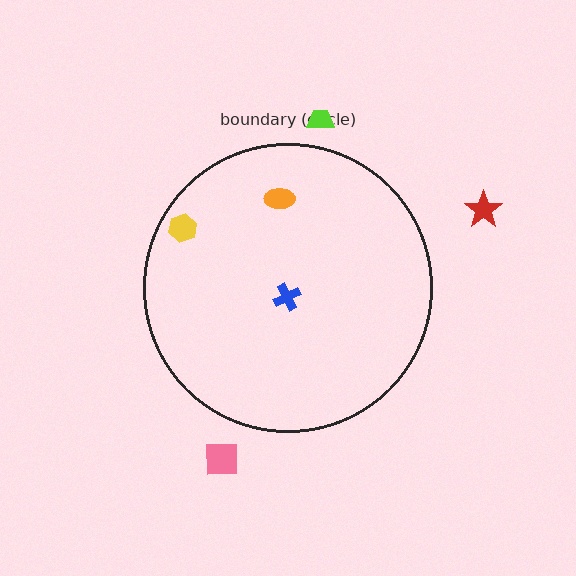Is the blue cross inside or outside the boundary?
Inside.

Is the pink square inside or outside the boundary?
Outside.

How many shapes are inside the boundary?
3 inside, 3 outside.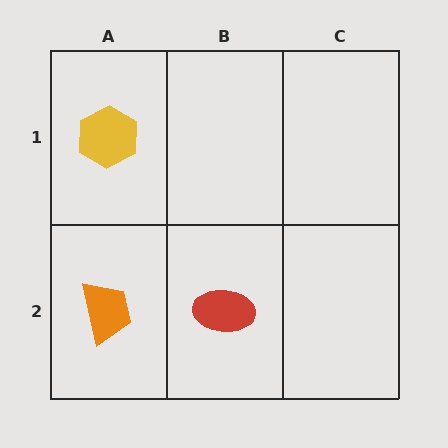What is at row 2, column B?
A red ellipse.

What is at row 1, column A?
A yellow hexagon.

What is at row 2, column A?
An orange trapezoid.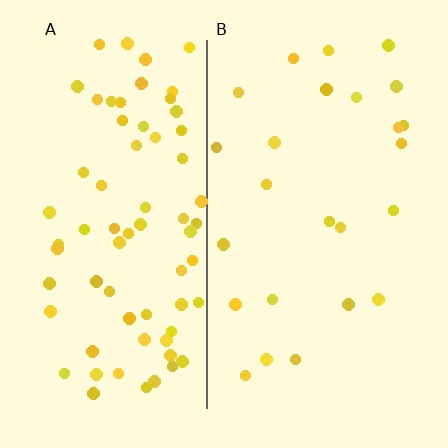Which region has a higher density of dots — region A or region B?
A (the left).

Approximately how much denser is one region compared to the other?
Approximately 2.8× — region A over region B.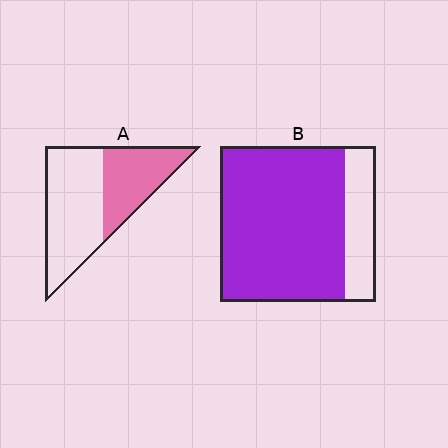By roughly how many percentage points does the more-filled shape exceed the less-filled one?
By roughly 40 percentage points (B over A).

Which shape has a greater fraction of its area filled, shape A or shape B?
Shape B.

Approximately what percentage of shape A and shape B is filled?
A is approximately 40% and B is approximately 80%.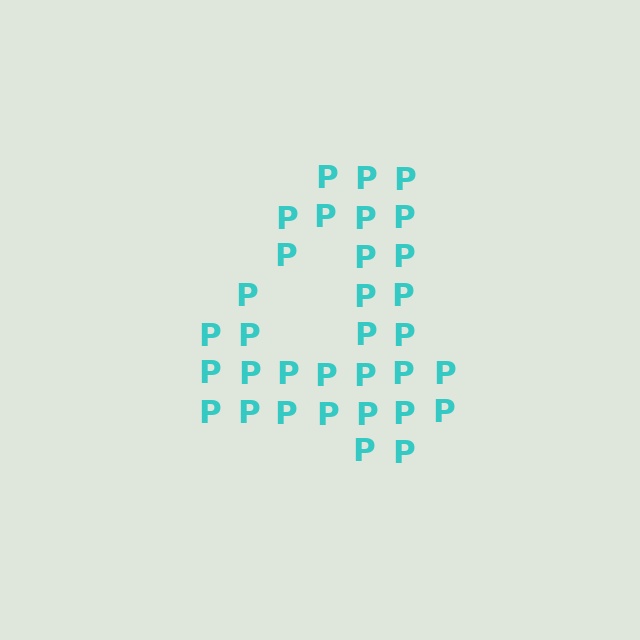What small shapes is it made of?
It is made of small letter P's.